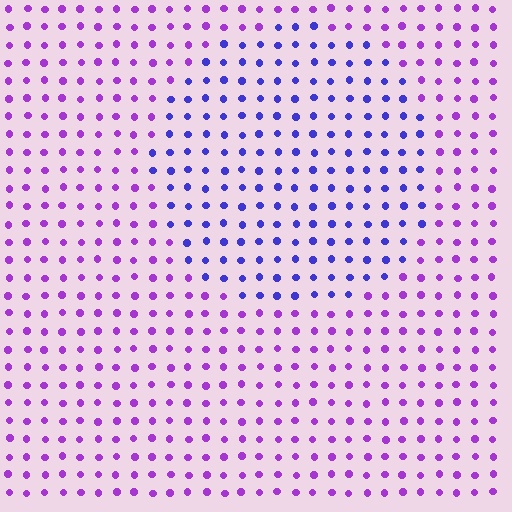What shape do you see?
I see a circle.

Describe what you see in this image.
The image is filled with small purple elements in a uniform arrangement. A circle-shaped region is visible where the elements are tinted to a slightly different hue, forming a subtle color boundary.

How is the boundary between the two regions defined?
The boundary is defined purely by a slight shift in hue (about 39 degrees). Spacing, size, and orientation are identical on both sides.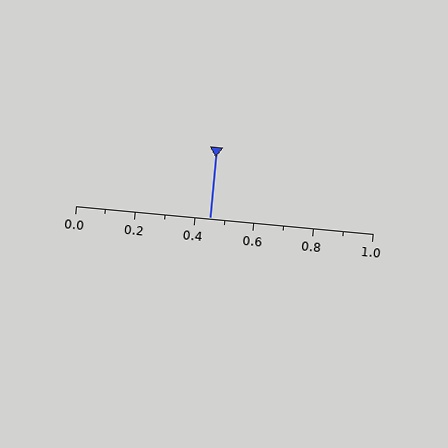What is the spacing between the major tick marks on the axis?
The major ticks are spaced 0.2 apart.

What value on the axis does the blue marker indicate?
The marker indicates approximately 0.45.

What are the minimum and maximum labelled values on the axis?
The axis runs from 0.0 to 1.0.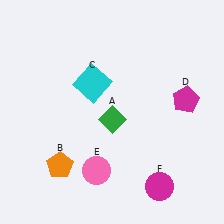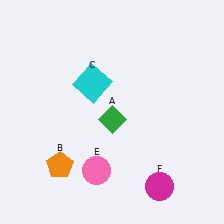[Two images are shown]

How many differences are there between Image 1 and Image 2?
There is 1 difference between the two images.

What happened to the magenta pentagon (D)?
The magenta pentagon (D) was removed in Image 2. It was in the top-right area of Image 1.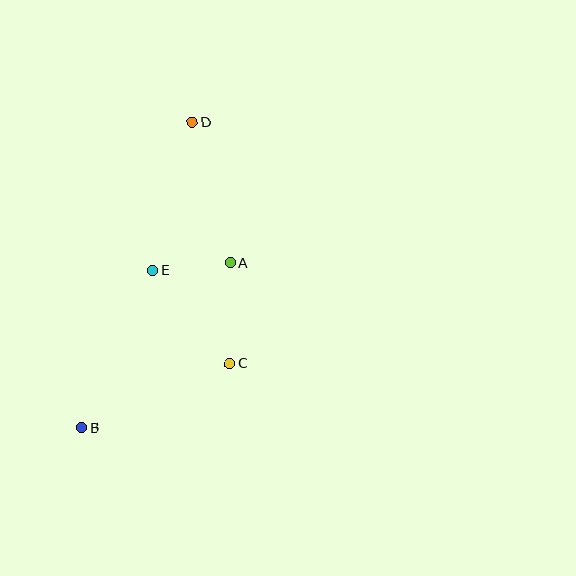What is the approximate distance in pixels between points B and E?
The distance between B and E is approximately 173 pixels.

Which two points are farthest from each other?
Points B and D are farthest from each other.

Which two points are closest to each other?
Points A and E are closest to each other.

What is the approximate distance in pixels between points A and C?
The distance between A and C is approximately 101 pixels.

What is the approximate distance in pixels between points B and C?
The distance between B and C is approximately 161 pixels.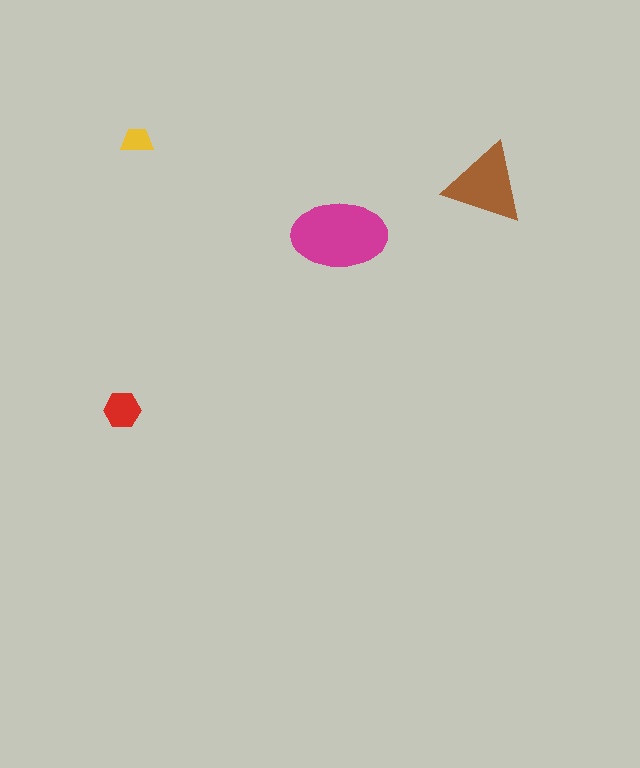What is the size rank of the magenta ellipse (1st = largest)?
1st.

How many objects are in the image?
There are 4 objects in the image.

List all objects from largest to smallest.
The magenta ellipse, the brown triangle, the red hexagon, the yellow trapezoid.